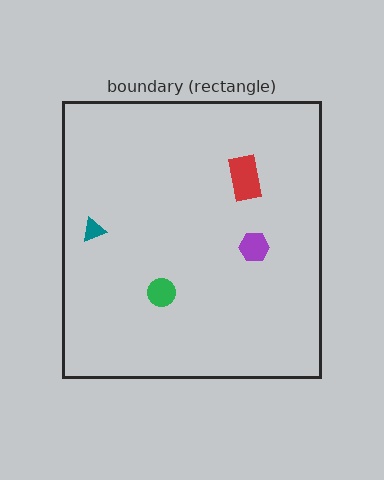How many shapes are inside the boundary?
4 inside, 0 outside.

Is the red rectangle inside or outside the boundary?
Inside.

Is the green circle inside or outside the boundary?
Inside.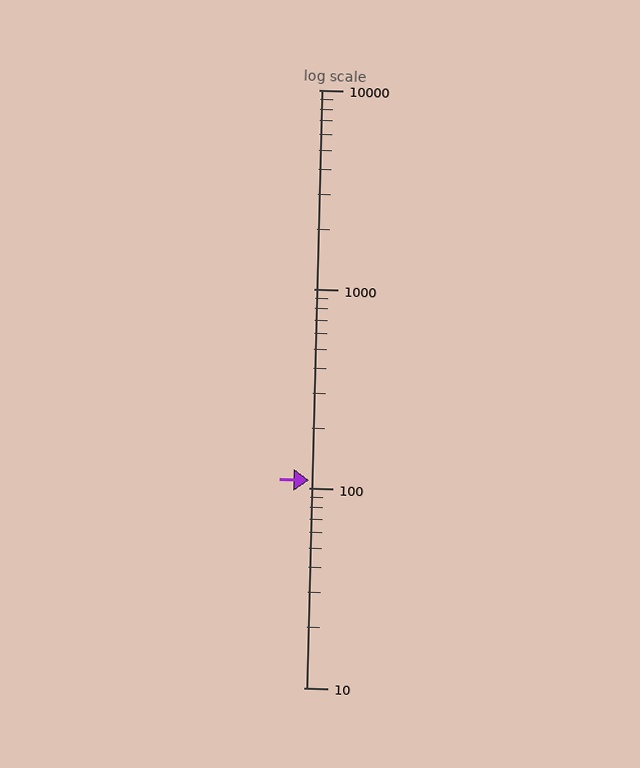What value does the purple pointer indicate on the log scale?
The pointer indicates approximately 110.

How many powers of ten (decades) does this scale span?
The scale spans 3 decades, from 10 to 10000.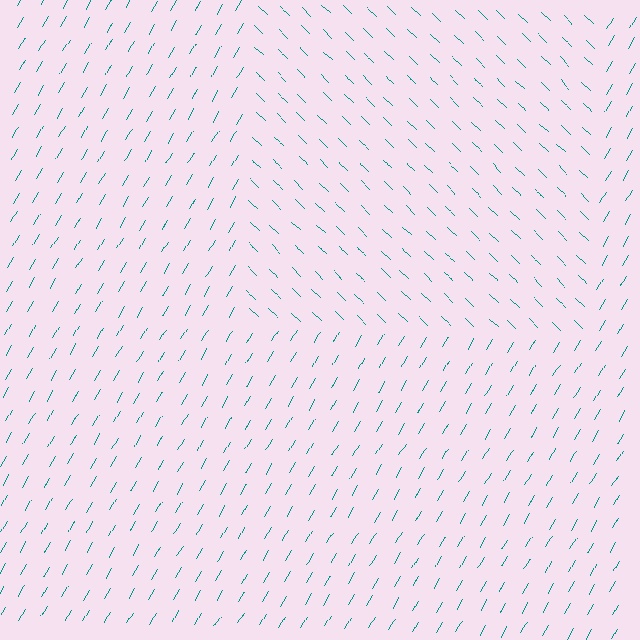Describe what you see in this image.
The image is filled with small teal line segments. A rectangle region in the image has lines oriented differently from the surrounding lines, creating a visible texture boundary.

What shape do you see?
I see a rectangle.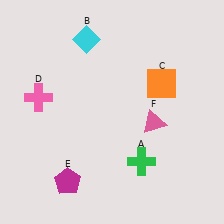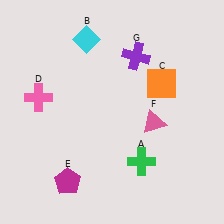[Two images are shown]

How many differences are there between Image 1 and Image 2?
There is 1 difference between the two images.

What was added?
A purple cross (G) was added in Image 2.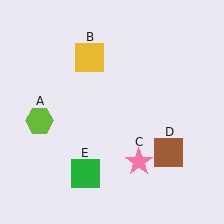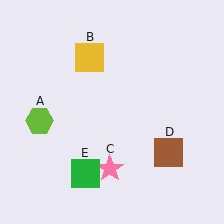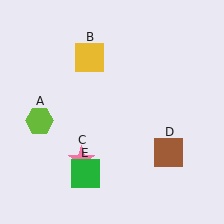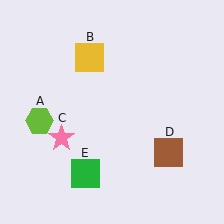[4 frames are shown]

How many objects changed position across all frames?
1 object changed position: pink star (object C).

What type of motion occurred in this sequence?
The pink star (object C) rotated clockwise around the center of the scene.